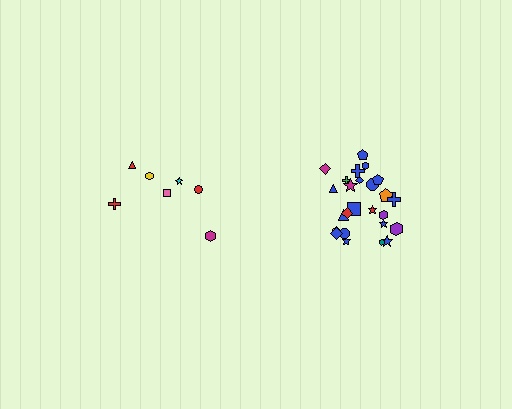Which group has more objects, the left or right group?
The right group.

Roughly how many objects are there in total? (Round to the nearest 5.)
Roughly 30 objects in total.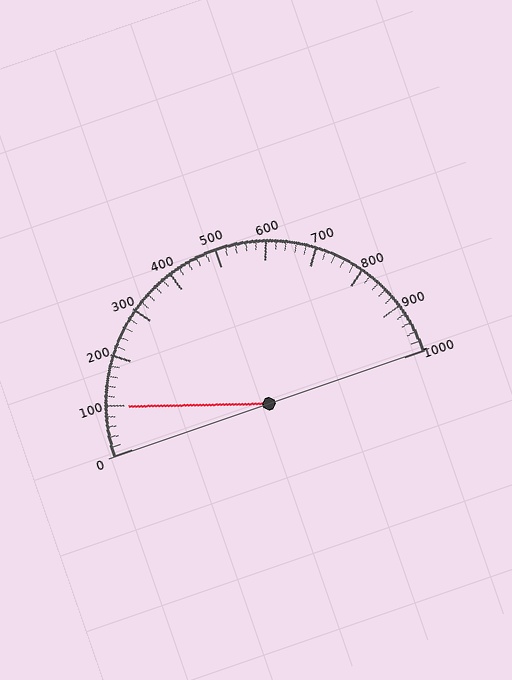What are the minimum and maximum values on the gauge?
The gauge ranges from 0 to 1000.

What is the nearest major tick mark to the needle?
The nearest major tick mark is 100.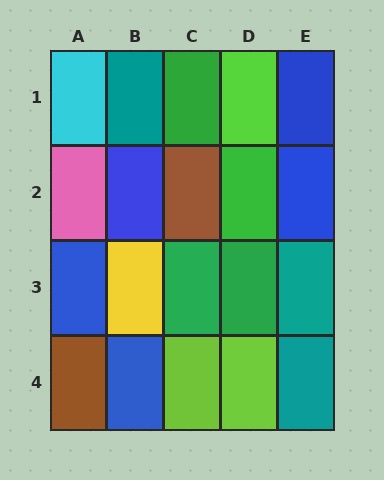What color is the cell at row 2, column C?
Brown.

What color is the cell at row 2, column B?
Blue.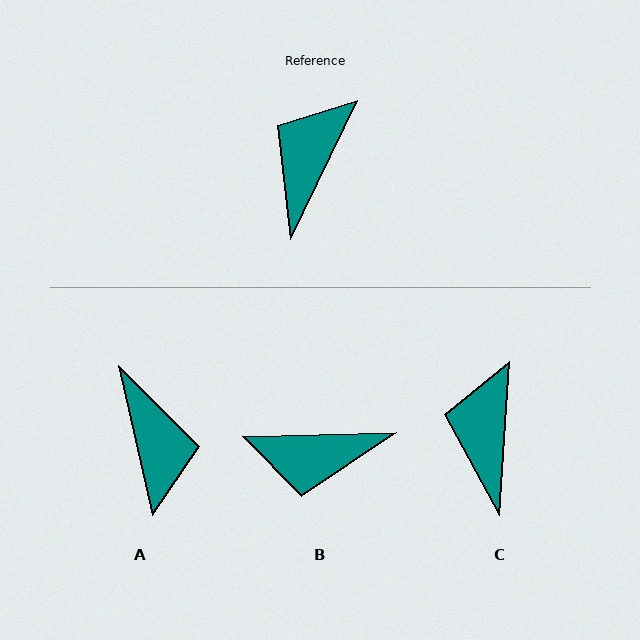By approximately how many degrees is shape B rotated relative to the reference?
Approximately 117 degrees counter-clockwise.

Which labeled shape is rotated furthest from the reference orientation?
A, about 142 degrees away.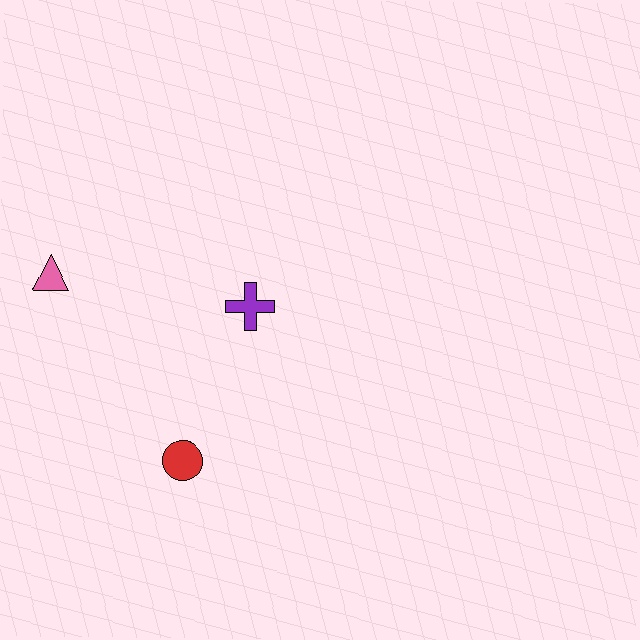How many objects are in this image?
There are 3 objects.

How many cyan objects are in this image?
There are no cyan objects.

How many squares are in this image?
There are no squares.